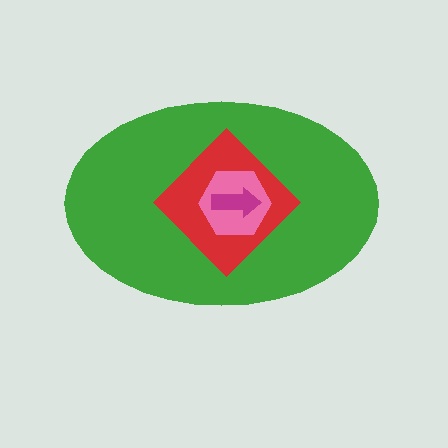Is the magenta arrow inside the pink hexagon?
Yes.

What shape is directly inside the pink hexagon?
The magenta arrow.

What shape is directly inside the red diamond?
The pink hexagon.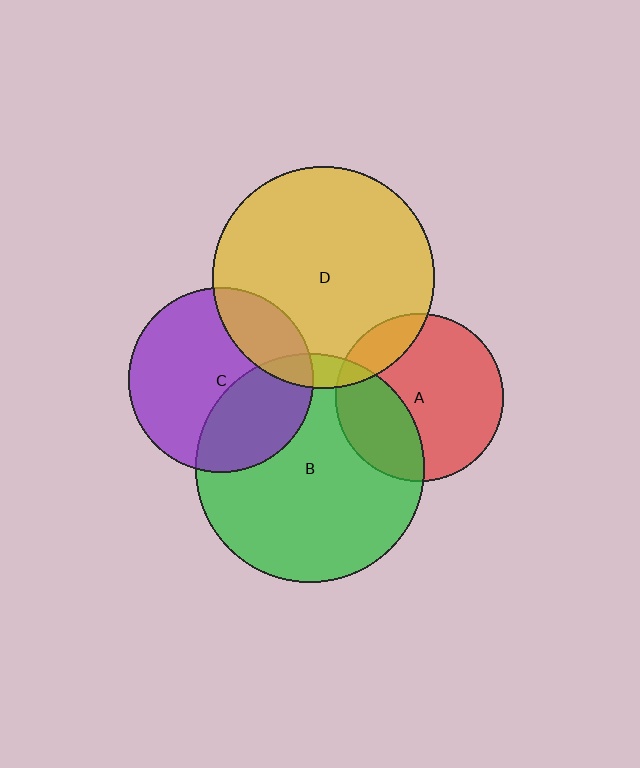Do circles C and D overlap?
Yes.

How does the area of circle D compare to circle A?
Approximately 1.7 times.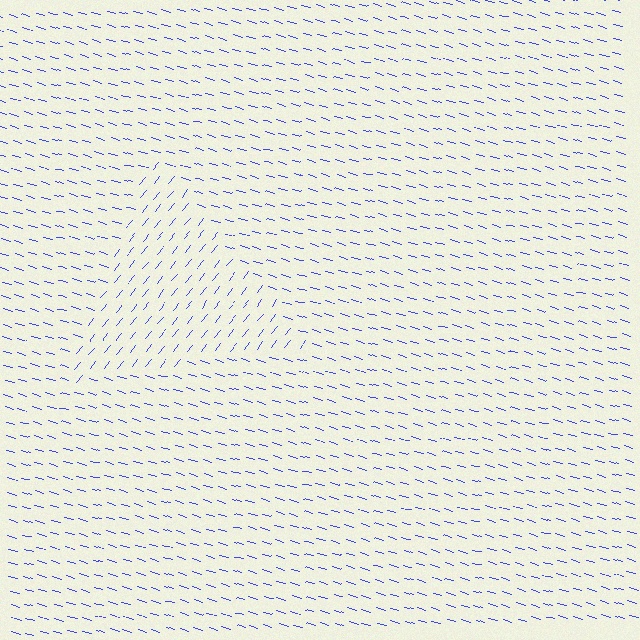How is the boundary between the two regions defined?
The boundary is defined purely by a change in line orientation (approximately 68 degrees difference). All lines are the same color and thickness.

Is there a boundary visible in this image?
Yes, there is a texture boundary formed by a change in line orientation.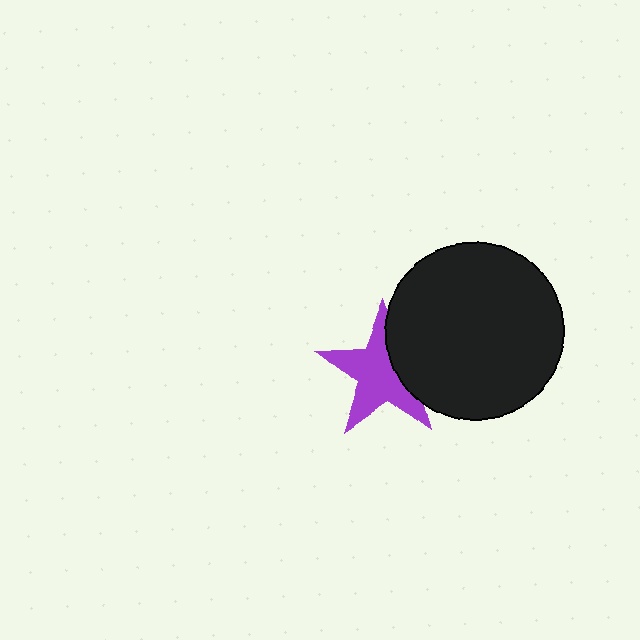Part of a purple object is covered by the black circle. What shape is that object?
It is a star.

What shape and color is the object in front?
The object in front is a black circle.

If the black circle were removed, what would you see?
You would see the complete purple star.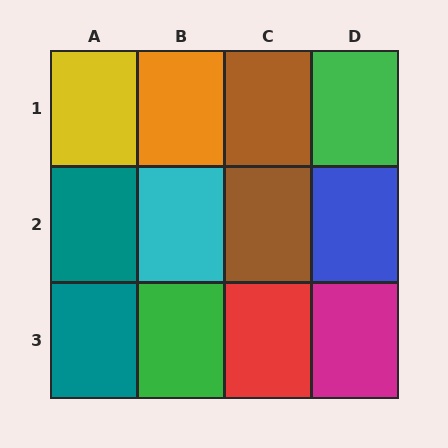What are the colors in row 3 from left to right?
Teal, green, red, magenta.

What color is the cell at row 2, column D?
Blue.